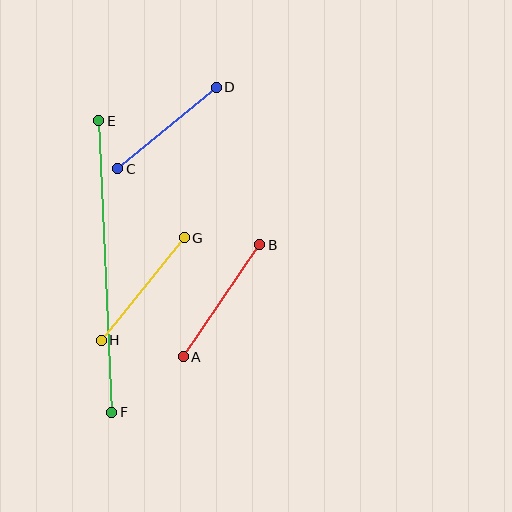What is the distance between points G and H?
The distance is approximately 132 pixels.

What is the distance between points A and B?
The distance is approximately 136 pixels.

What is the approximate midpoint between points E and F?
The midpoint is at approximately (105, 267) pixels.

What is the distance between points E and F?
The distance is approximately 292 pixels.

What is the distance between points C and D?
The distance is approximately 128 pixels.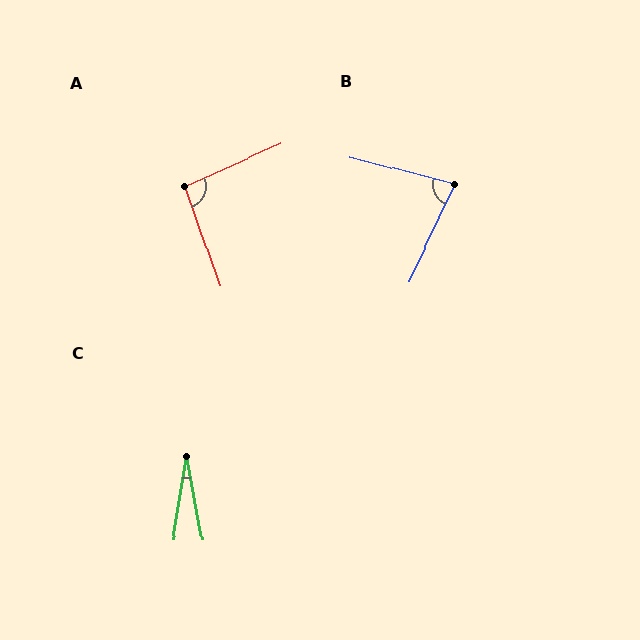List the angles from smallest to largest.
C (19°), B (79°), A (94°).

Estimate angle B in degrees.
Approximately 79 degrees.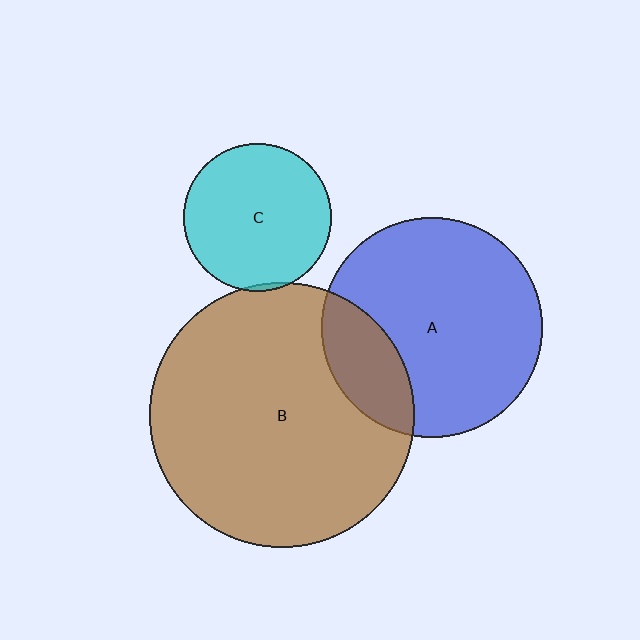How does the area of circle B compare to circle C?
Approximately 3.2 times.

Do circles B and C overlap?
Yes.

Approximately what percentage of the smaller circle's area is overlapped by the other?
Approximately 5%.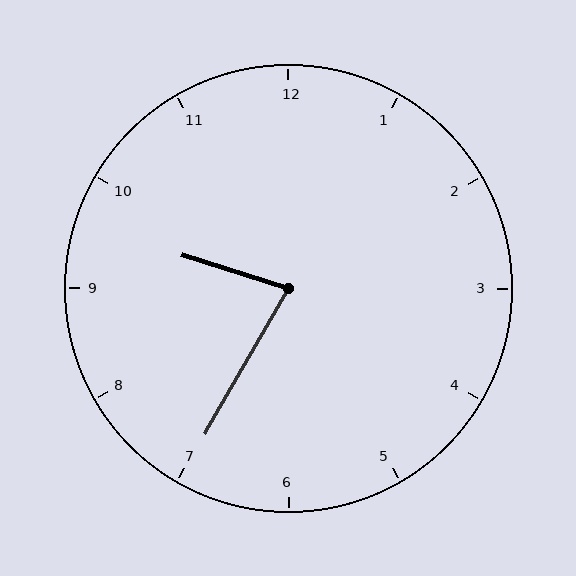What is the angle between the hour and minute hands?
Approximately 78 degrees.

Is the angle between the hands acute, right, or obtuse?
It is acute.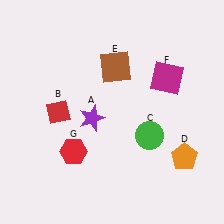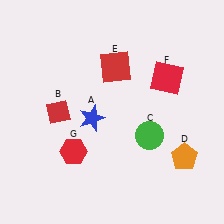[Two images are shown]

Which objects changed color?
A changed from purple to blue. E changed from brown to red. F changed from magenta to red.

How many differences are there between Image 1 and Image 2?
There are 3 differences between the two images.